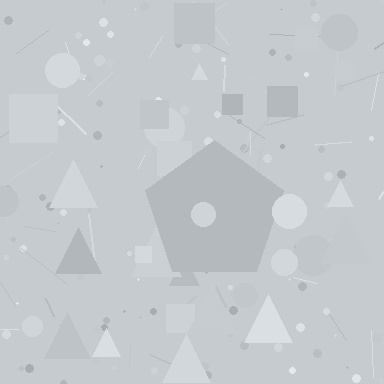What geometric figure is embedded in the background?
A pentagon is embedded in the background.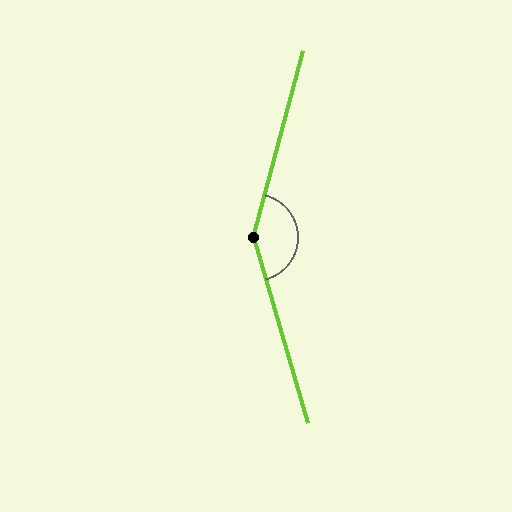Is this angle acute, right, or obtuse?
It is obtuse.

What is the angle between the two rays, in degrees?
Approximately 149 degrees.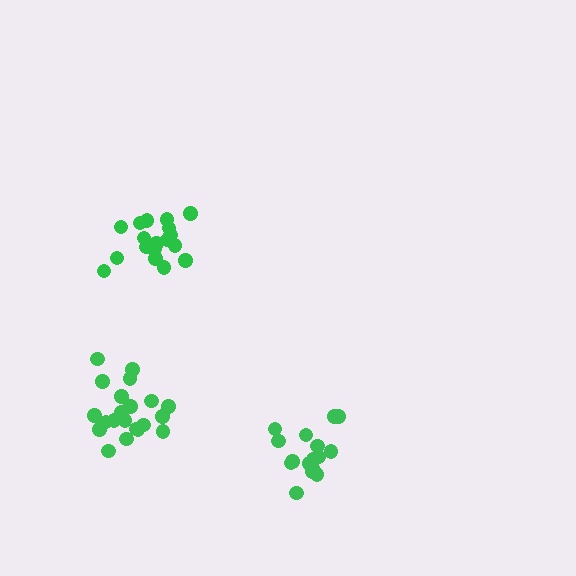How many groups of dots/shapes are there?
There are 3 groups.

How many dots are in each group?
Group 1: 16 dots, Group 2: 21 dots, Group 3: 18 dots (55 total).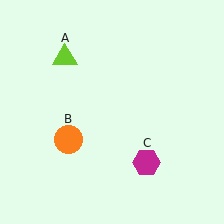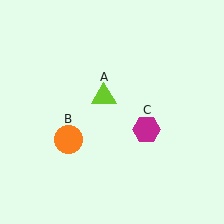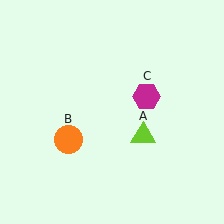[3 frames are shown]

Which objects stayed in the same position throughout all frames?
Orange circle (object B) remained stationary.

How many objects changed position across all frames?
2 objects changed position: lime triangle (object A), magenta hexagon (object C).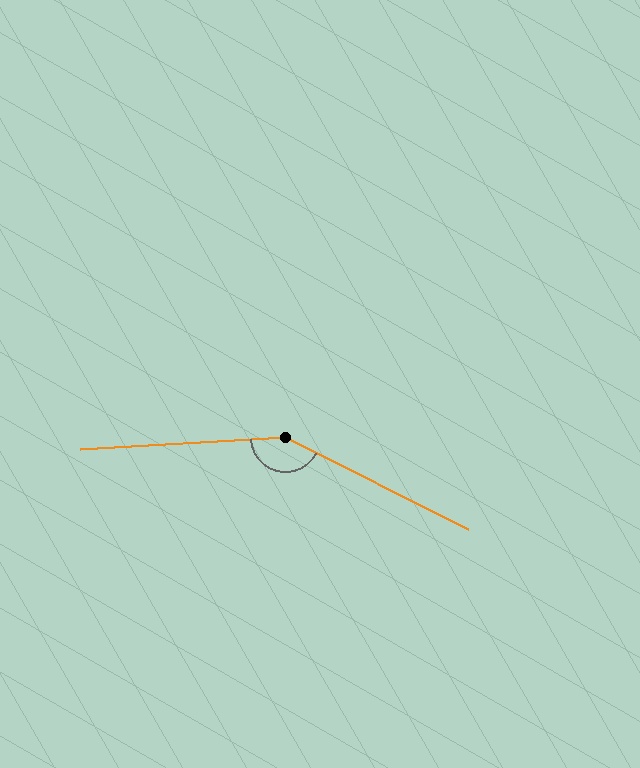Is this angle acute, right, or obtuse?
It is obtuse.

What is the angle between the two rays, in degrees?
Approximately 150 degrees.